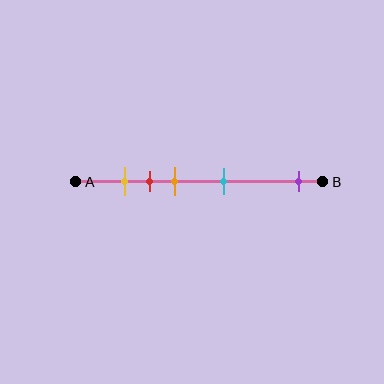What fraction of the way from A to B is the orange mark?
The orange mark is approximately 40% (0.4) of the way from A to B.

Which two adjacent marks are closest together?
The yellow and red marks are the closest adjacent pair.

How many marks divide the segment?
There are 5 marks dividing the segment.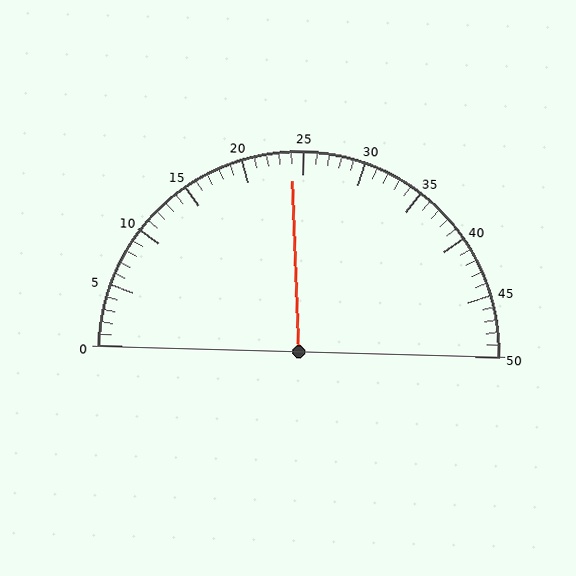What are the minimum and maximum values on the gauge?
The gauge ranges from 0 to 50.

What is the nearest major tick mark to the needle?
The nearest major tick mark is 25.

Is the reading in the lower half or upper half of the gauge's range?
The reading is in the lower half of the range (0 to 50).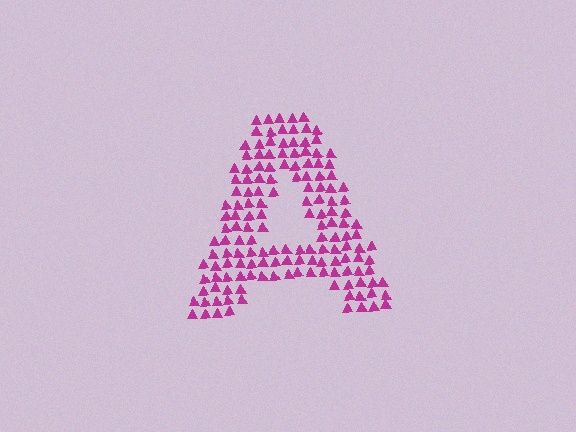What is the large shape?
The large shape is the letter A.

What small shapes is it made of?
It is made of small triangles.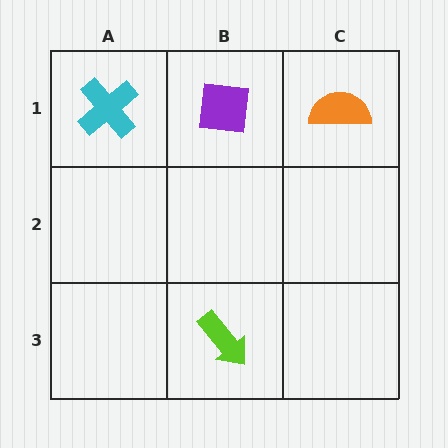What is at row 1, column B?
A purple square.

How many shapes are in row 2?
0 shapes.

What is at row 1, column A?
A cyan cross.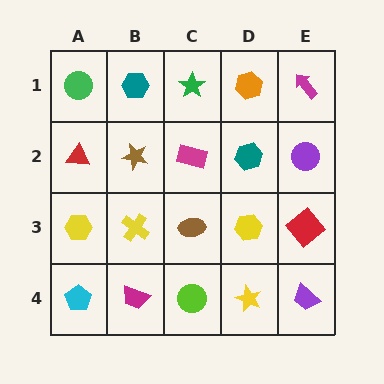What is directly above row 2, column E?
A magenta arrow.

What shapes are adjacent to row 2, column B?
A teal hexagon (row 1, column B), a yellow cross (row 3, column B), a red triangle (row 2, column A), a magenta rectangle (row 2, column C).